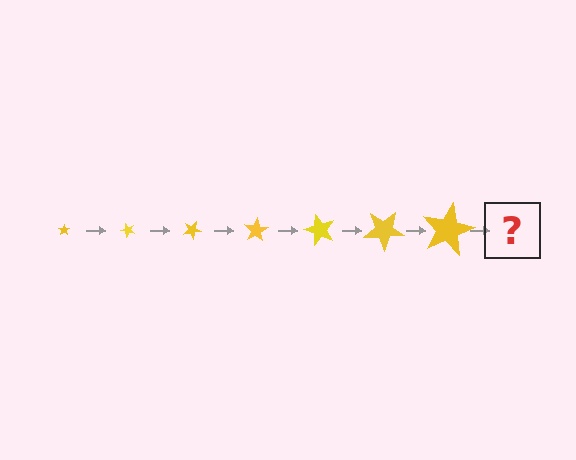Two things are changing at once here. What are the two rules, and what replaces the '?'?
The two rules are that the star grows larger each step and it rotates 50 degrees each step. The '?' should be a star, larger than the previous one and rotated 350 degrees from the start.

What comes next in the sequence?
The next element should be a star, larger than the previous one and rotated 350 degrees from the start.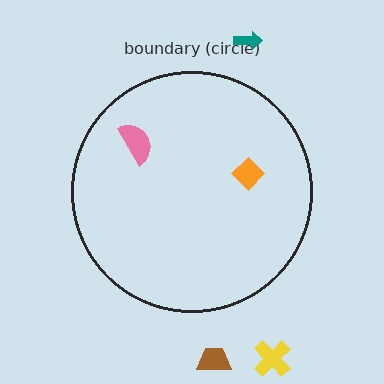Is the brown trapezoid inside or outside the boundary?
Outside.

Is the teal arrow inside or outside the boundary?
Outside.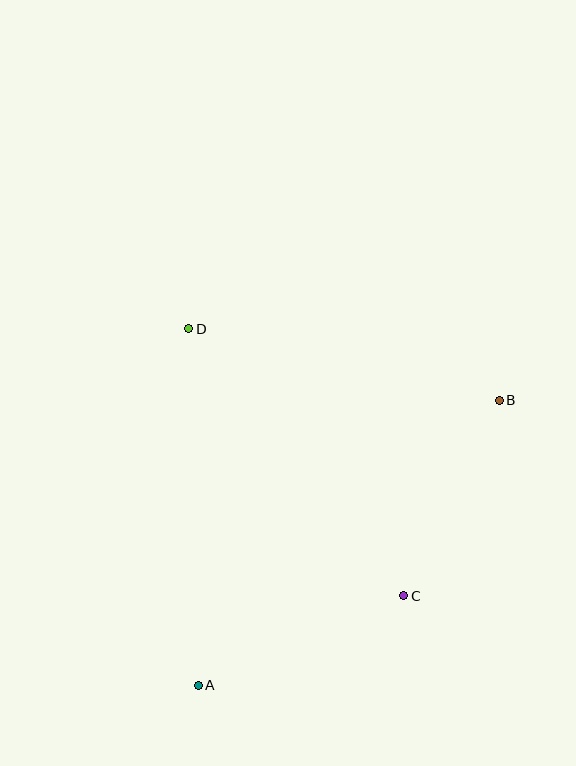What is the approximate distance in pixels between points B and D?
The distance between B and D is approximately 318 pixels.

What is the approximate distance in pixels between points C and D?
The distance between C and D is approximately 343 pixels.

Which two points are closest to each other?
Points B and C are closest to each other.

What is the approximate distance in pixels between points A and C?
The distance between A and C is approximately 224 pixels.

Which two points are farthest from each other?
Points A and B are farthest from each other.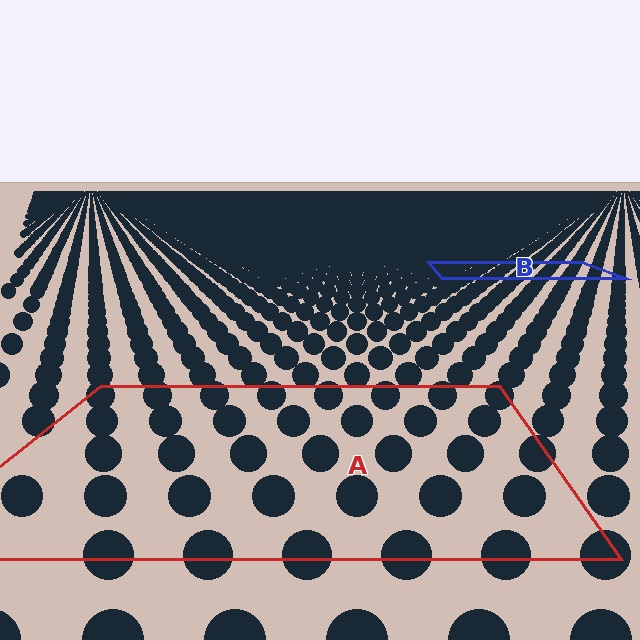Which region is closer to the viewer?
Region A is closer. The texture elements there are larger and more spread out.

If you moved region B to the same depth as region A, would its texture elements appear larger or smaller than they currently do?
They would appear larger. At a closer depth, the same texture elements are projected at a bigger on-screen size.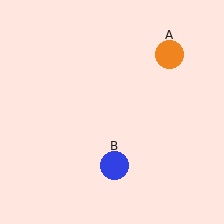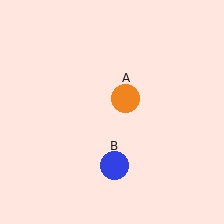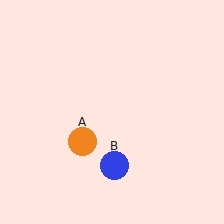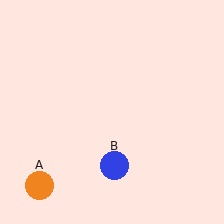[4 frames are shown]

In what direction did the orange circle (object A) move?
The orange circle (object A) moved down and to the left.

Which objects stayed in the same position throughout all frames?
Blue circle (object B) remained stationary.